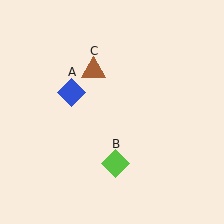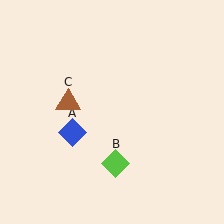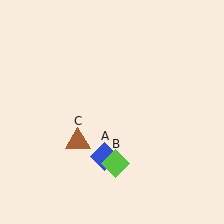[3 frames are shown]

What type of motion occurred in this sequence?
The blue diamond (object A), brown triangle (object C) rotated counterclockwise around the center of the scene.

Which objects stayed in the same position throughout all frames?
Lime diamond (object B) remained stationary.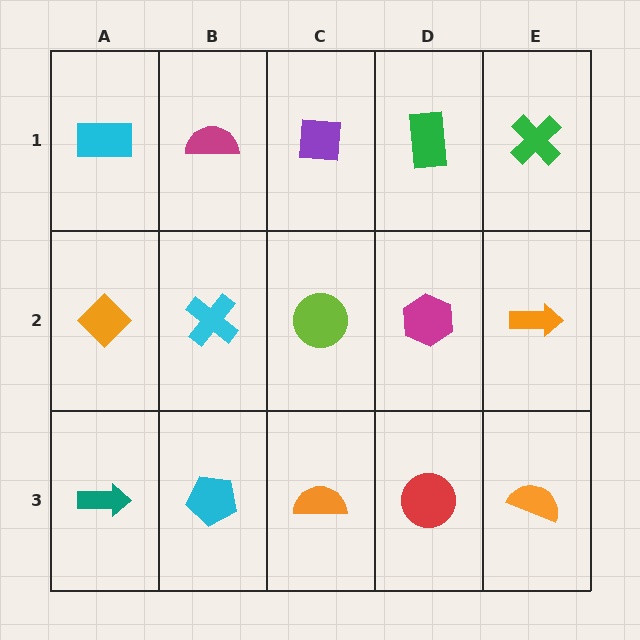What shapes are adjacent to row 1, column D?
A magenta hexagon (row 2, column D), a purple square (row 1, column C), a green cross (row 1, column E).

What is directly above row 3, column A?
An orange diamond.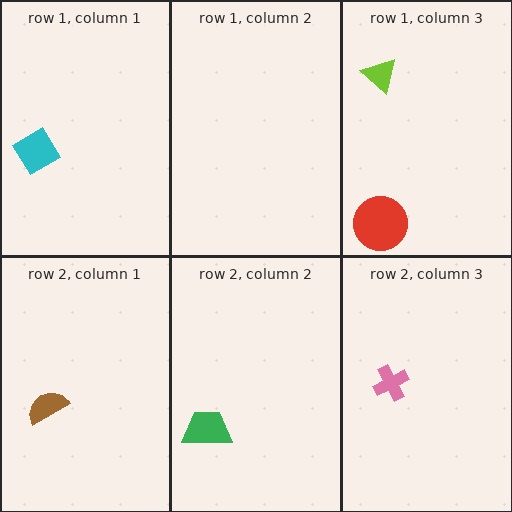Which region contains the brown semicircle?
The row 2, column 1 region.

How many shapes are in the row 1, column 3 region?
2.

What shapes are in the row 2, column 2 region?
The green trapezoid.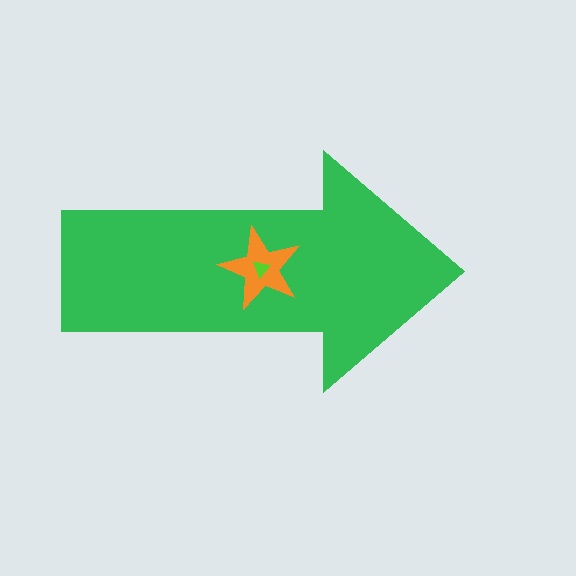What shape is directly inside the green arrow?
The orange star.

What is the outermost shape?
The green arrow.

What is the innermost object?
The lime triangle.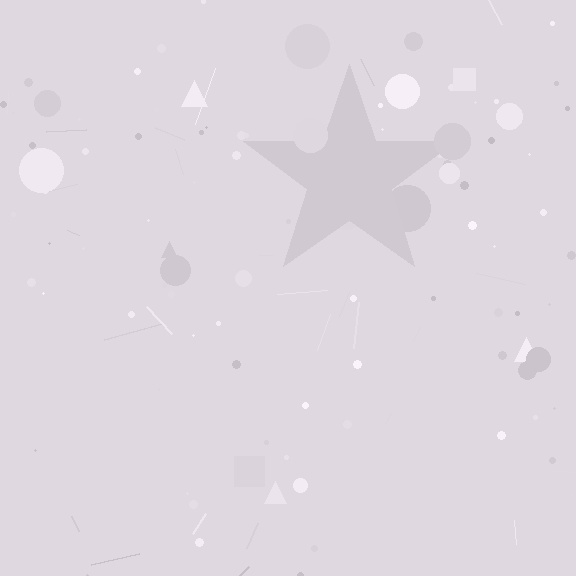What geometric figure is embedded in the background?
A star is embedded in the background.